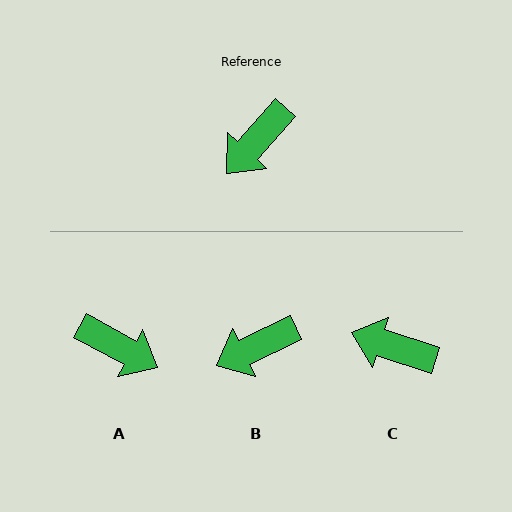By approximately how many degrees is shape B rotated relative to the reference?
Approximately 22 degrees clockwise.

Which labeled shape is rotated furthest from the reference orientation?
A, about 104 degrees away.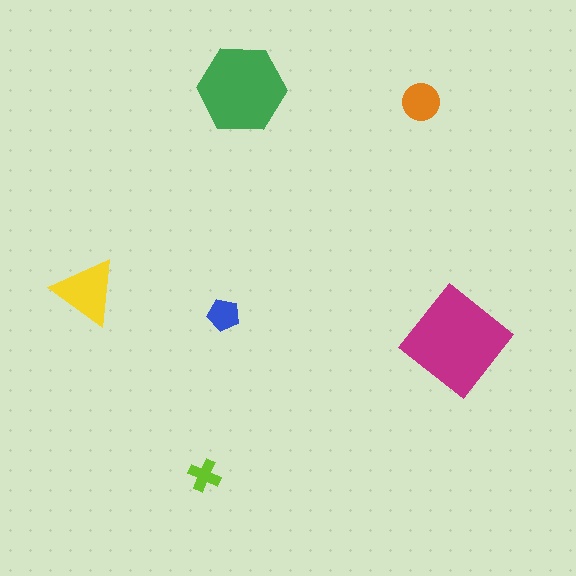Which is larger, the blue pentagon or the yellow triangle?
The yellow triangle.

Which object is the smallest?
The lime cross.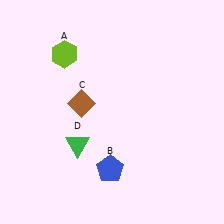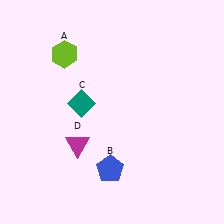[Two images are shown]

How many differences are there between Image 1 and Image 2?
There are 2 differences between the two images.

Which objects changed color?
C changed from brown to teal. D changed from green to magenta.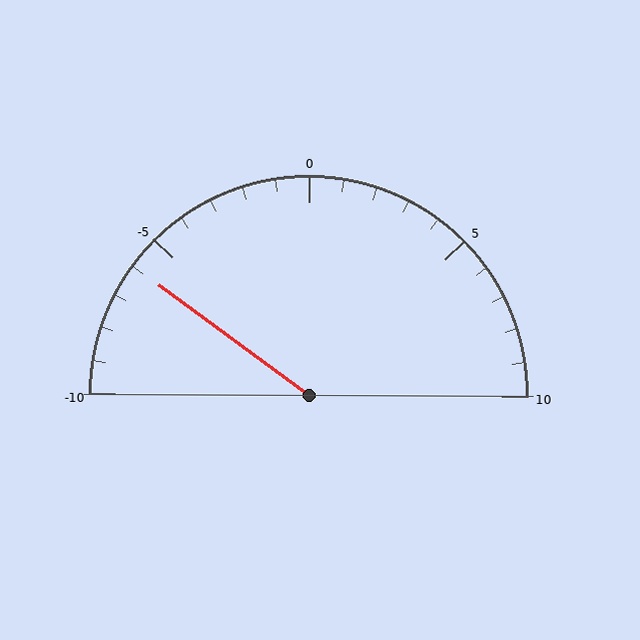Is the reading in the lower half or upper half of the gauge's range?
The reading is in the lower half of the range (-10 to 10).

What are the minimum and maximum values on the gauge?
The gauge ranges from -10 to 10.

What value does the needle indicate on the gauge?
The needle indicates approximately -6.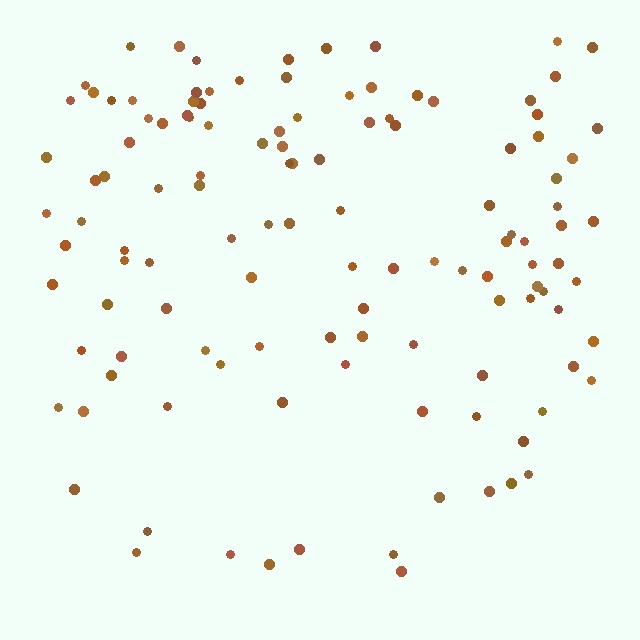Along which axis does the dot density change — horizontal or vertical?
Vertical.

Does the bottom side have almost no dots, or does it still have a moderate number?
Still a moderate number, just noticeably fewer than the top.